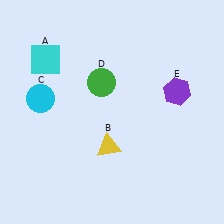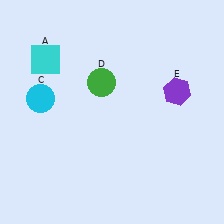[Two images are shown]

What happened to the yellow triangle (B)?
The yellow triangle (B) was removed in Image 2. It was in the bottom-left area of Image 1.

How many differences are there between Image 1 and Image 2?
There is 1 difference between the two images.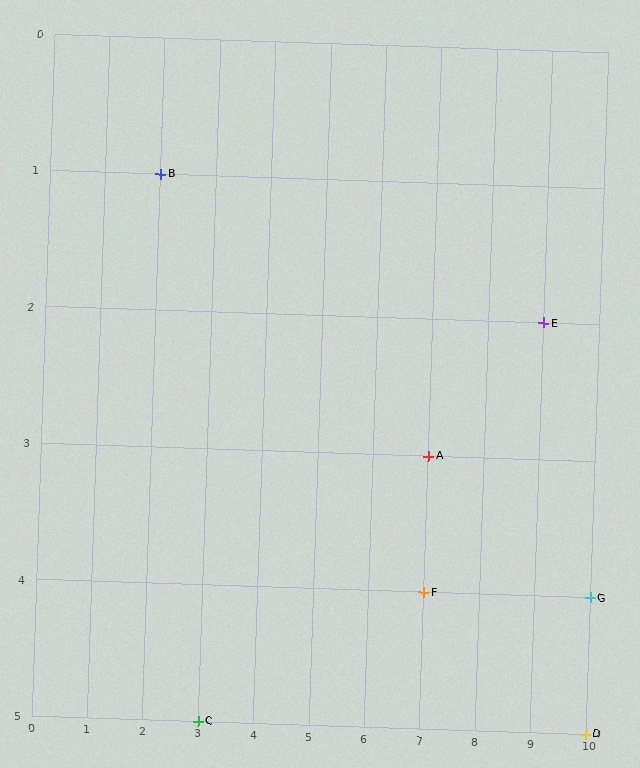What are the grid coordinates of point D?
Point D is at grid coordinates (10, 5).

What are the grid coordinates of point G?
Point G is at grid coordinates (10, 4).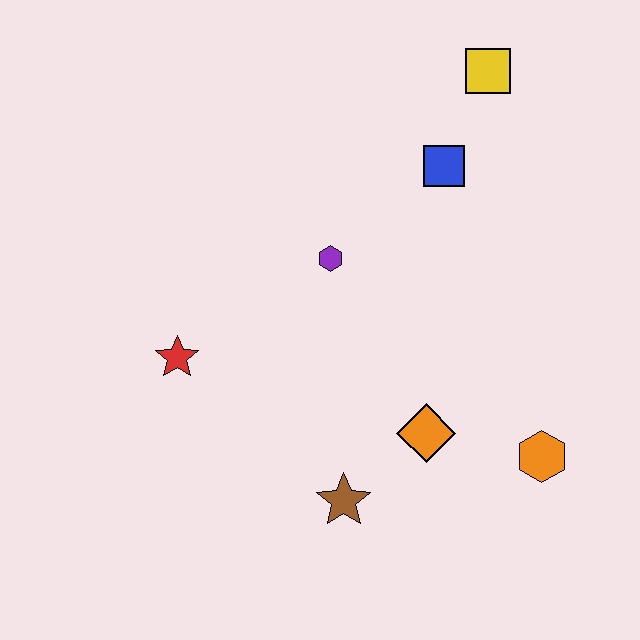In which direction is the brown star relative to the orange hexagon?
The brown star is to the left of the orange hexagon.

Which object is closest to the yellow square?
The blue square is closest to the yellow square.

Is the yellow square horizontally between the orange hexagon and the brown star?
Yes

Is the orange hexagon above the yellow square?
No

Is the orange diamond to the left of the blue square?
Yes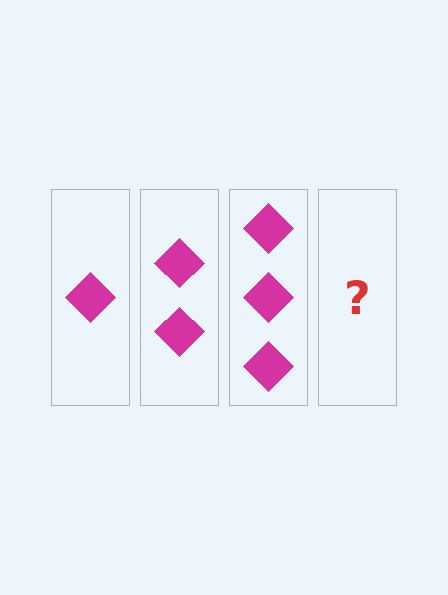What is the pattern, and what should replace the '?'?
The pattern is that each step adds one more diamond. The '?' should be 4 diamonds.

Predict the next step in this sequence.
The next step is 4 diamonds.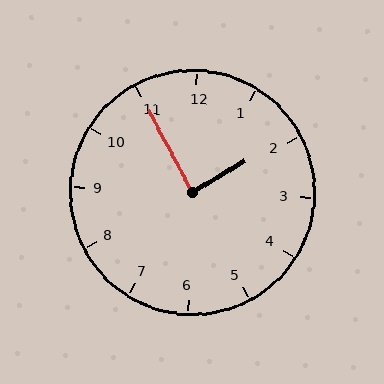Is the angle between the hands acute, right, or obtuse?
It is right.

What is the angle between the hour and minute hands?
Approximately 88 degrees.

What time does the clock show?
1:55.